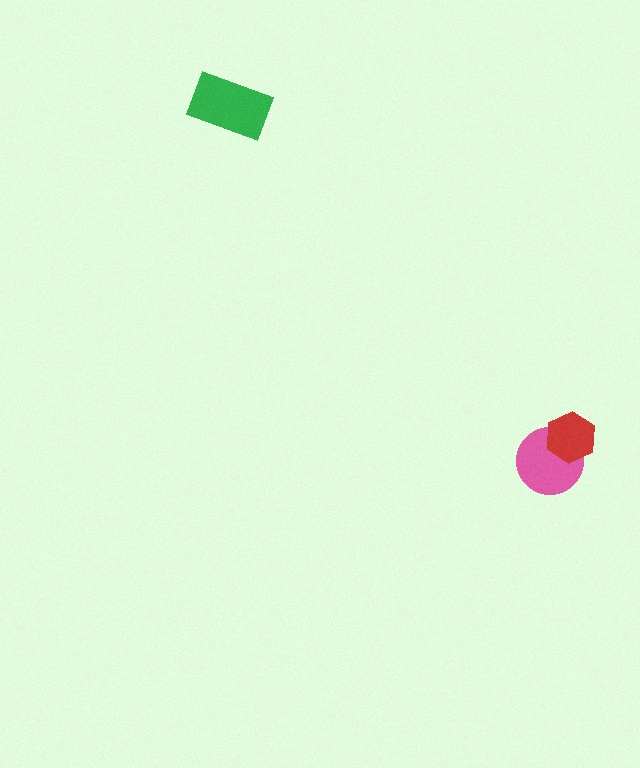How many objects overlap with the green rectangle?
0 objects overlap with the green rectangle.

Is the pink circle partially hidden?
Yes, it is partially covered by another shape.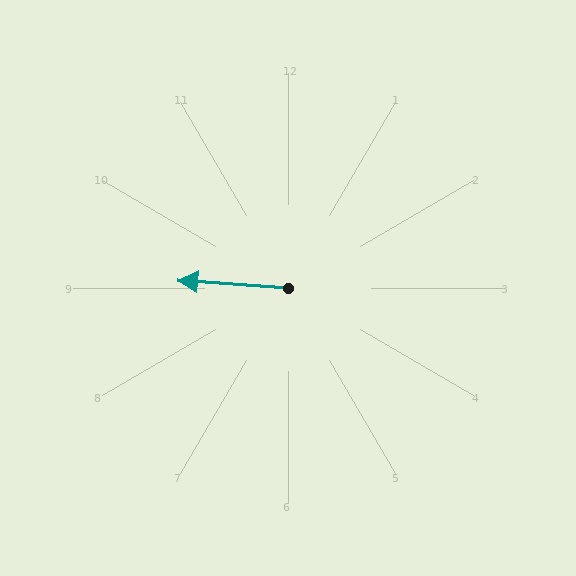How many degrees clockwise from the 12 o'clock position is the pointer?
Approximately 274 degrees.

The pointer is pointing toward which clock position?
Roughly 9 o'clock.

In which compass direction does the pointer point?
West.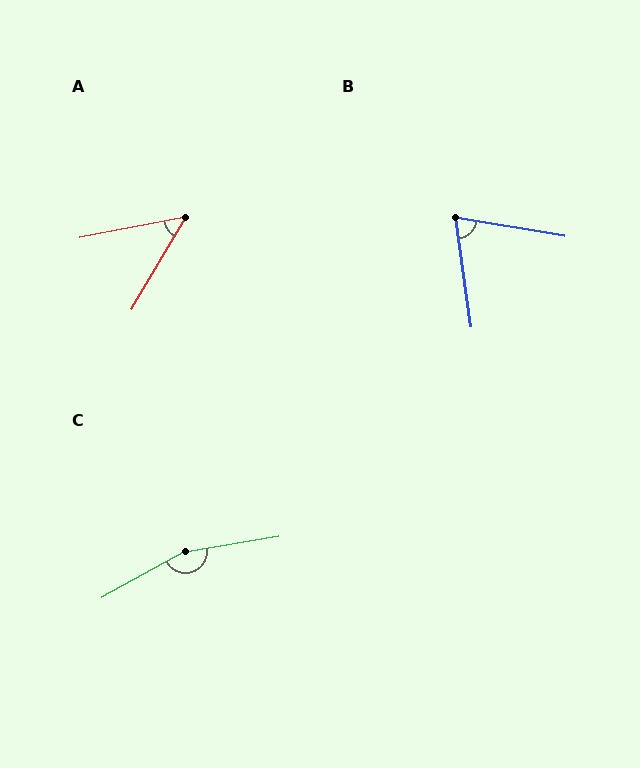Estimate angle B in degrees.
Approximately 72 degrees.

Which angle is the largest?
C, at approximately 160 degrees.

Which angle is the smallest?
A, at approximately 49 degrees.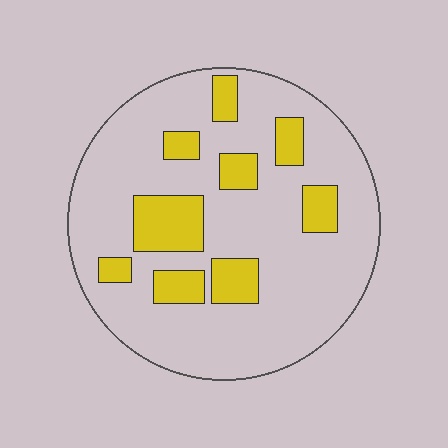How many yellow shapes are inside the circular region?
9.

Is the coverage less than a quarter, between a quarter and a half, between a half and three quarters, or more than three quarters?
Less than a quarter.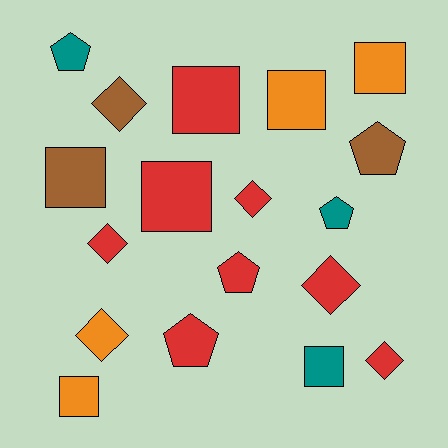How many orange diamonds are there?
There is 1 orange diamond.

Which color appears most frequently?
Red, with 8 objects.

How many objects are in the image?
There are 18 objects.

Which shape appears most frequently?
Square, with 7 objects.